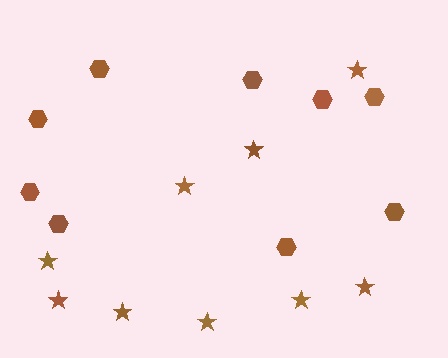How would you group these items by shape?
There are 2 groups: one group of stars (9) and one group of hexagons (9).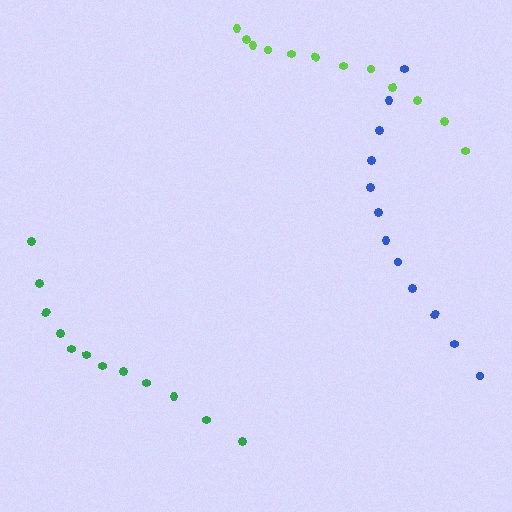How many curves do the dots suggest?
There are 3 distinct paths.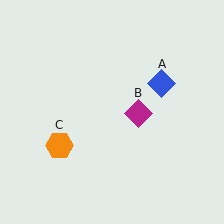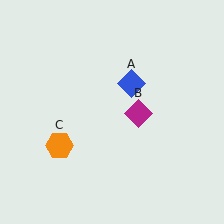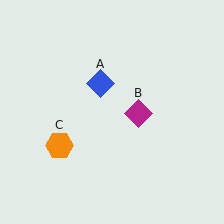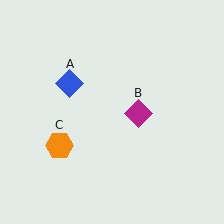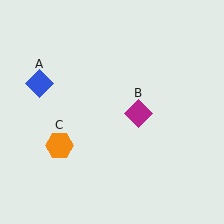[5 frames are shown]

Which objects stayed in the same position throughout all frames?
Magenta diamond (object B) and orange hexagon (object C) remained stationary.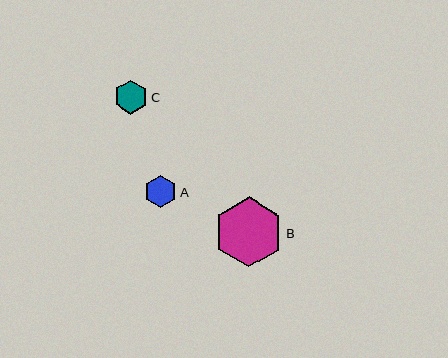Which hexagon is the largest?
Hexagon B is the largest with a size of approximately 70 pixels.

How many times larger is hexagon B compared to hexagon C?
Hexagon B is approximately 2.1 times the size of hexagon C.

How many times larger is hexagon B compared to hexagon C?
Hexagon B is approximately 2.1 times the size of hexagon C.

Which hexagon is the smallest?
Hexagon A is the smallest with a size of approximately 32 pixels.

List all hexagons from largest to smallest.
From largest to smallest: B, C, A.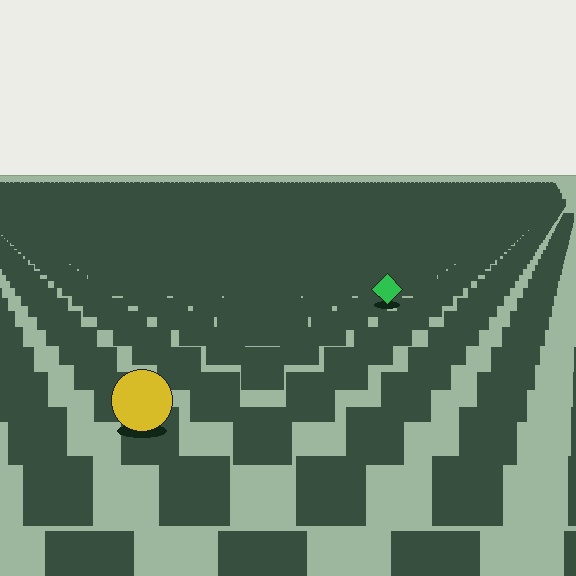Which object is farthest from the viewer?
The green diamond is farthest from the viewer. It appears smaller and the ground texture around it is denser.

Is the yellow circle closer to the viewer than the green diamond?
Yes. The yellow circle is closer — you can tell from the texture gradient: the ground texture is coarser near it.